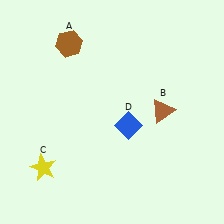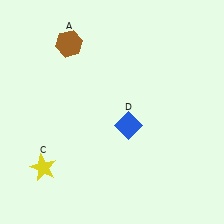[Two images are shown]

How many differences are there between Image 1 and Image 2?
There is 1 difference between the two images.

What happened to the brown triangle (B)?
The brown triangle (B) was removed in Image 2. It was in the top-right area of Image 1.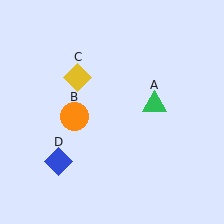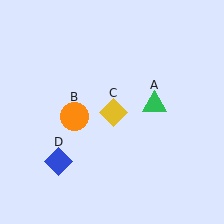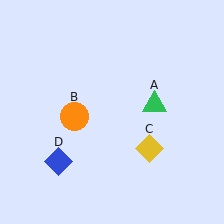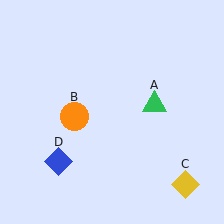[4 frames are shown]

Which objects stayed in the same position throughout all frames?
Green triangle (object A) and orange circle (object B) and blue diamond (object D) remained stationary.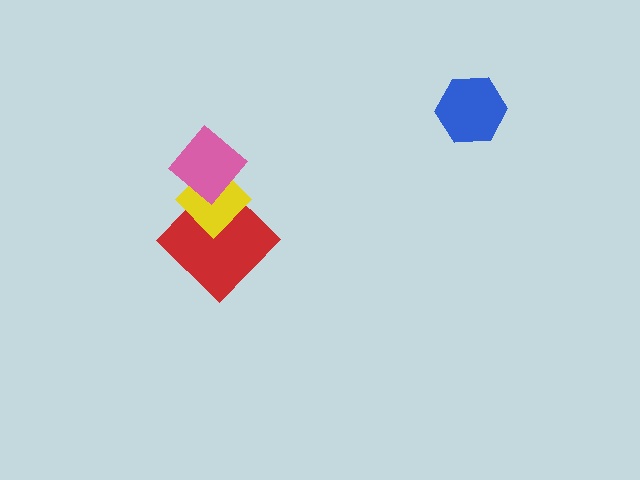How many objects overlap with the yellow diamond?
2 objects overlap with the yellow diamond.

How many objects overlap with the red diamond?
1 object overlaps with the red diamond.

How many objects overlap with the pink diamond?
1 object overlaps with the pink diamond.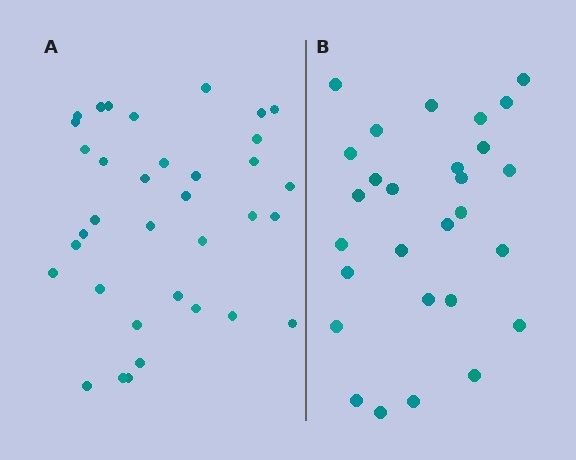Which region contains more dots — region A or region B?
Region A (the left region) has more dots.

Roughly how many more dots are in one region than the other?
Region A has roughly 8 or so more dots than region B.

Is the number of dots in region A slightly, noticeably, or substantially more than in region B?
Region A has noticeably more, but not dramatically so. The ratio is roughly 1.2 to 1.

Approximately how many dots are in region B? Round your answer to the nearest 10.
About 30 dots. (The exact count is 28, which rounds to 30.)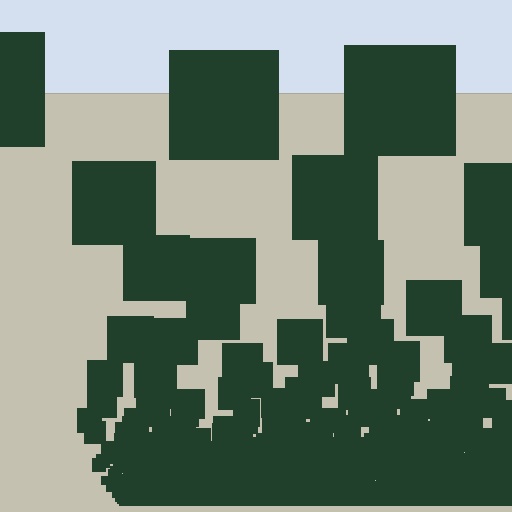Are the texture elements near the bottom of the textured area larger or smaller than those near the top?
Smaller. The gradient is inverted — elements near the bottom are smaller and denser.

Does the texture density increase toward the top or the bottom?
Density increases toward the bottom.